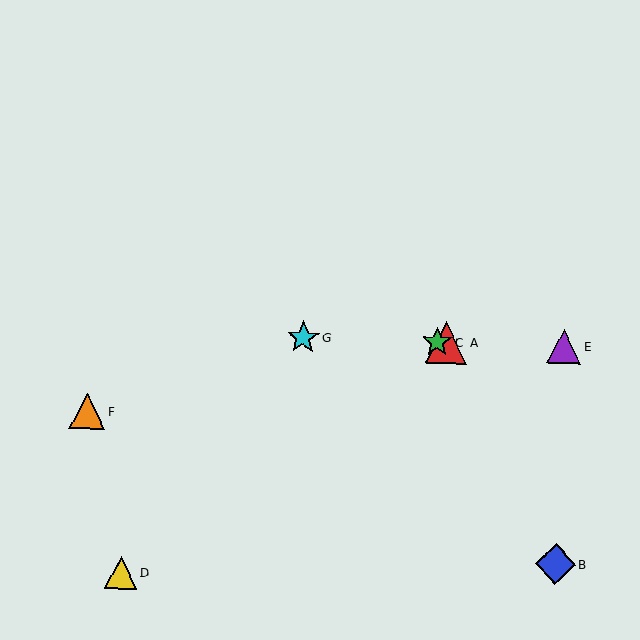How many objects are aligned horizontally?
4 objects (A, C, E, G) are aligned horizontally.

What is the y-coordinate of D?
Object D is at y≈573.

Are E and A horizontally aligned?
Yes, both are at y≈346.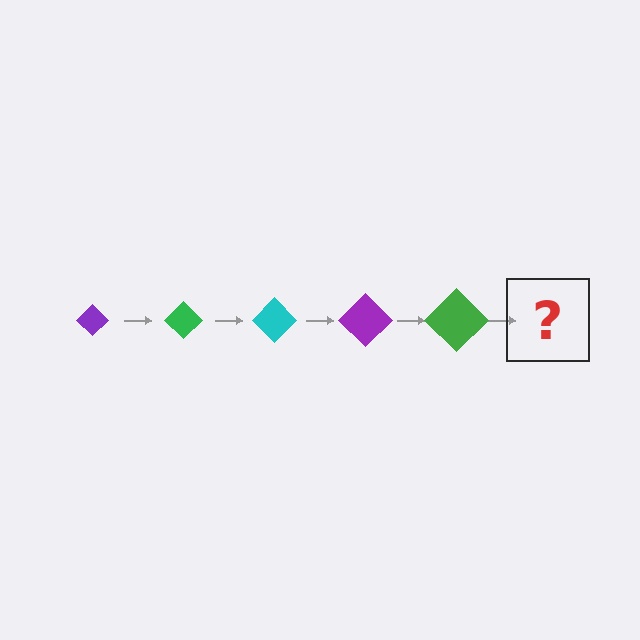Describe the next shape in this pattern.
It should be a cyan diamond, larger than the previous one.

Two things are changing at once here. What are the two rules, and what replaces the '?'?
The two rules are that the diamond grows larger each step and the color cycles through purple, green, and cyan. The '?' should be a cyan diamond, larger than the previous one.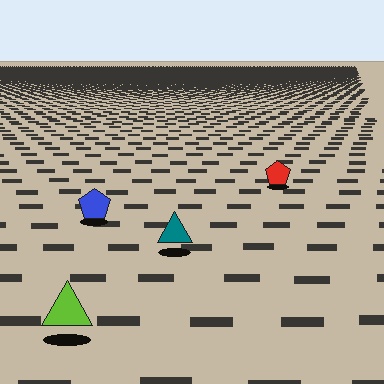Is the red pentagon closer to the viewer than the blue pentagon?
No. The blue pentagon is closer — you can tell from the texture gradient: the ground texture is coarser near it.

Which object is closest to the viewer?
The lime triangle is closest. The texture marks near it are larger and more spread out.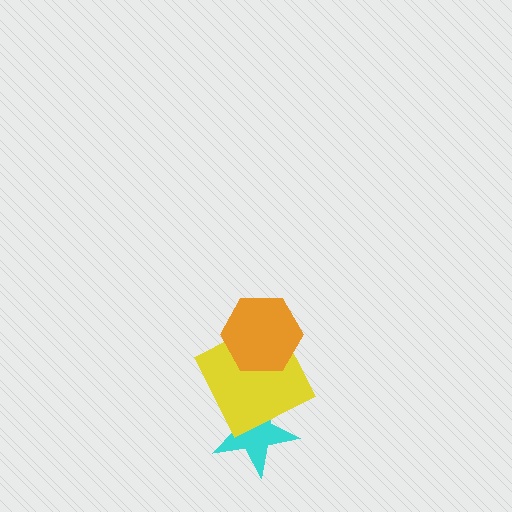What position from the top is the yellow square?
The yellow square is 2nd from the top.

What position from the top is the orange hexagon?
The orange hexagon is 1st from the top.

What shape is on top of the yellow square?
The orange hexagon is on top of the yellow square.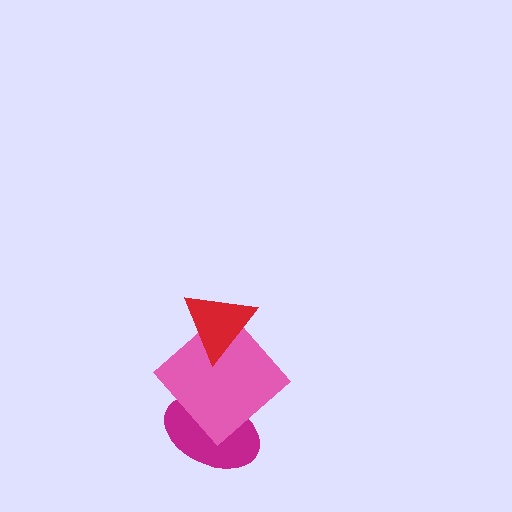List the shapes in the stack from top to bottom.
From top to bottom: the red triangle, the pink diamond, the magenta ellipse.